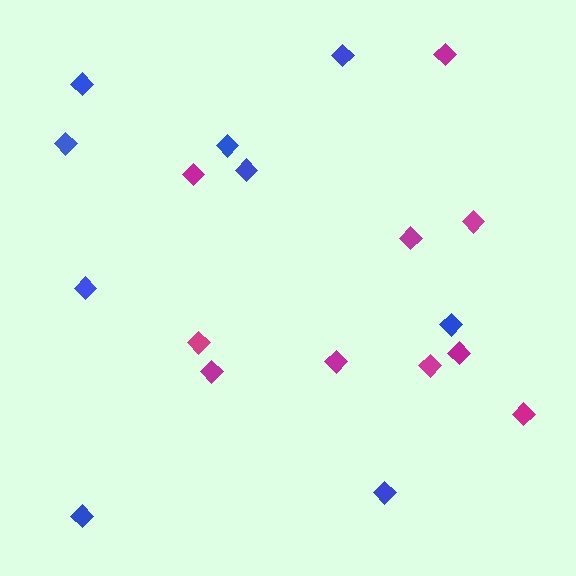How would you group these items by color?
There are 2 groups: one group of magenta diamonds (10) and one group of blue diamonds (9).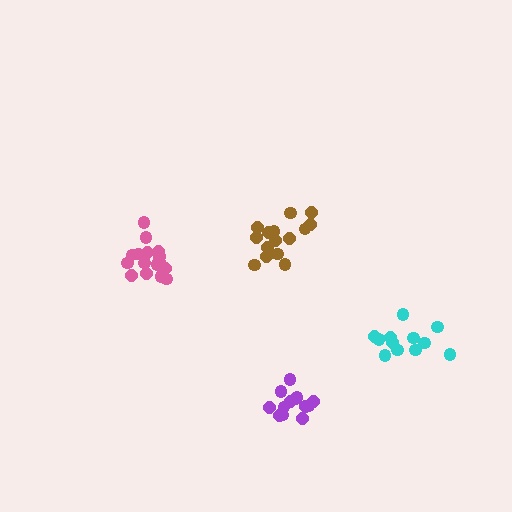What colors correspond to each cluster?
The clusters are colored: cyan, purple, brown, pink.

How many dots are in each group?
Group 1: 12 dots, Group 2: 13 dots, Group 3: 15 dots, Group 4: 17 dots (57 total).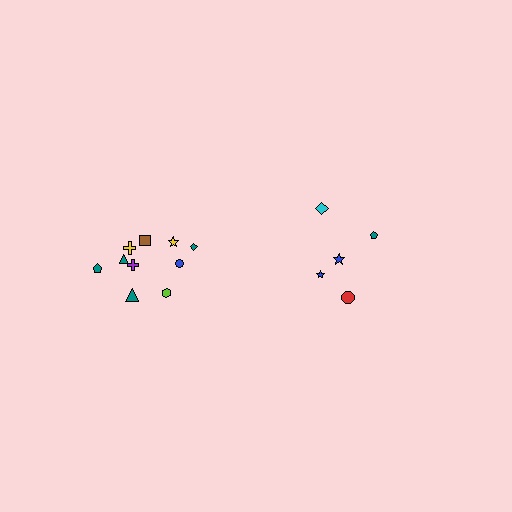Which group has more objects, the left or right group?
The left group.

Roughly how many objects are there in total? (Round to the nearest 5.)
Roughly 15 objects in total.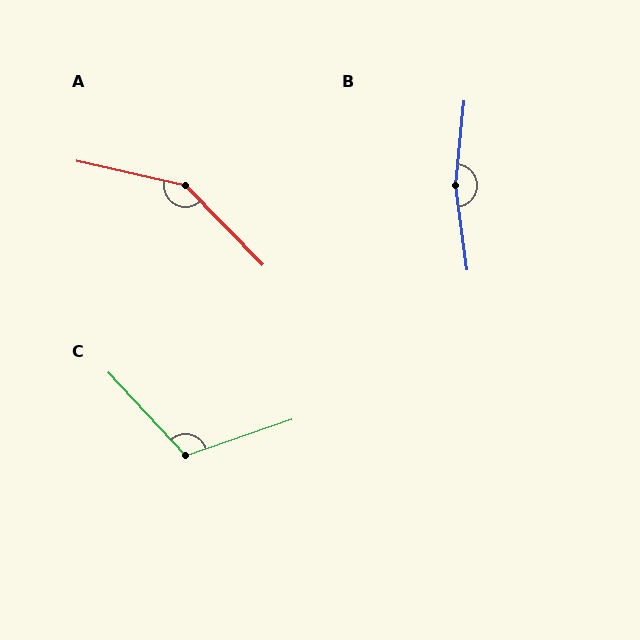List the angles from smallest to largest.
C (114°), A (147°), B (166°).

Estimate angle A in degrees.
Approximately 147 degrees.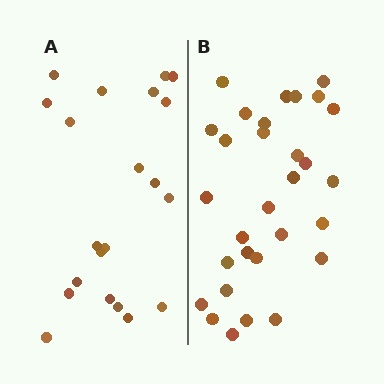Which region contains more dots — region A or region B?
Region B (the right region) has more dots.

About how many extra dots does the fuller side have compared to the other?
Region B has roughly 8 or so more dots than region A.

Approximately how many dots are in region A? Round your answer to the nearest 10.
About 20 dots. (The exact count is 21, which rounds to 20.)